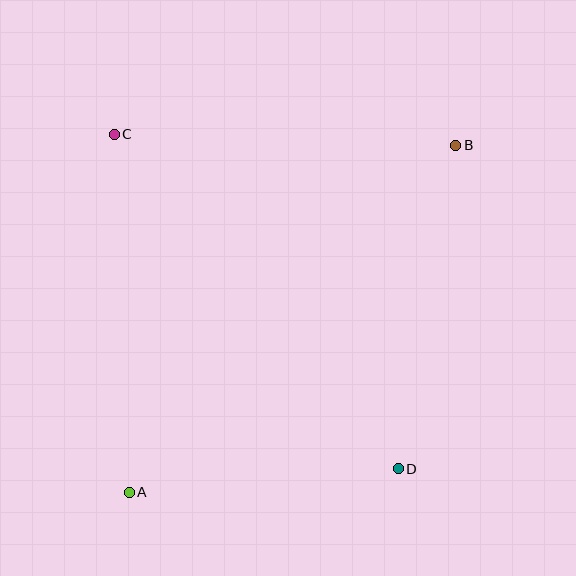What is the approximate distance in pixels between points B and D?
The distance between B and D is approximately 328 pixels.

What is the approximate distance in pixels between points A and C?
The distance between A and C is approximately 358 pixels.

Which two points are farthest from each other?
Points A and B are farthest from each other.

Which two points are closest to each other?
Points A and D are closest to each other.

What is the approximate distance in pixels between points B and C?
The distance between B and C is approximately 342 pixels.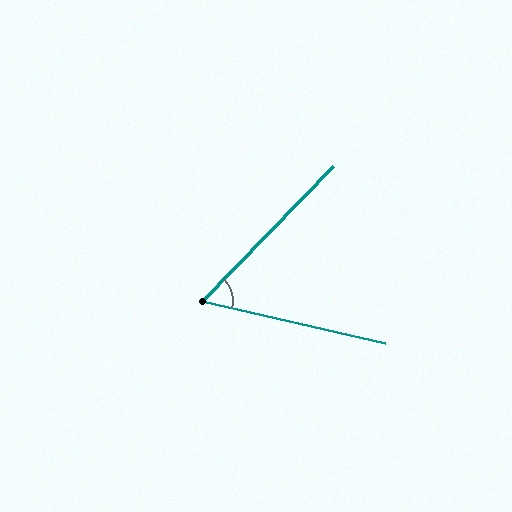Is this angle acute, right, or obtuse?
It is acute.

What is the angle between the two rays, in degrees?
Approximately 59 degrees.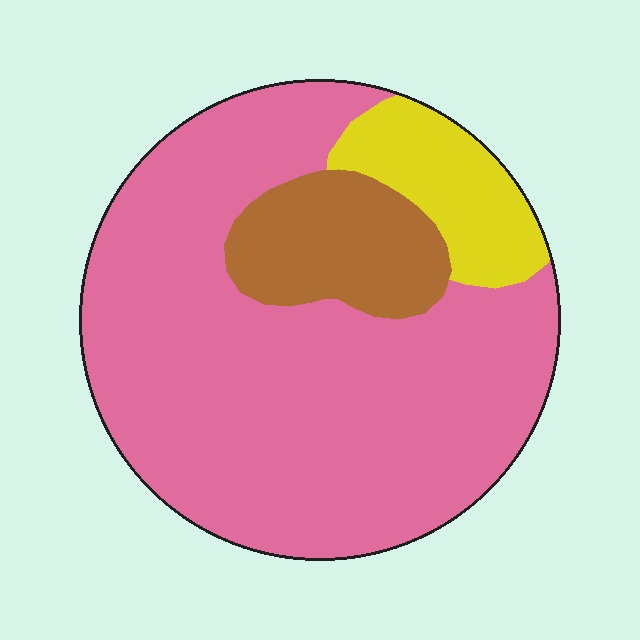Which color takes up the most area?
Pink, at roughly 75%.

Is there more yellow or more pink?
Pink.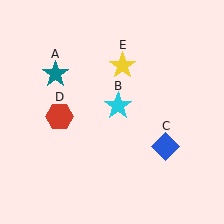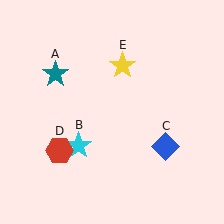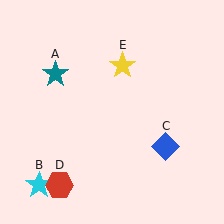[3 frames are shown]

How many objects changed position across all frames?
2 objects changed position: cyan star (object B), red hexagon (object D).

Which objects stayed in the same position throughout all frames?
Teal star (object A) and blue diamond (object C) and yellow star (object E) remained stationary.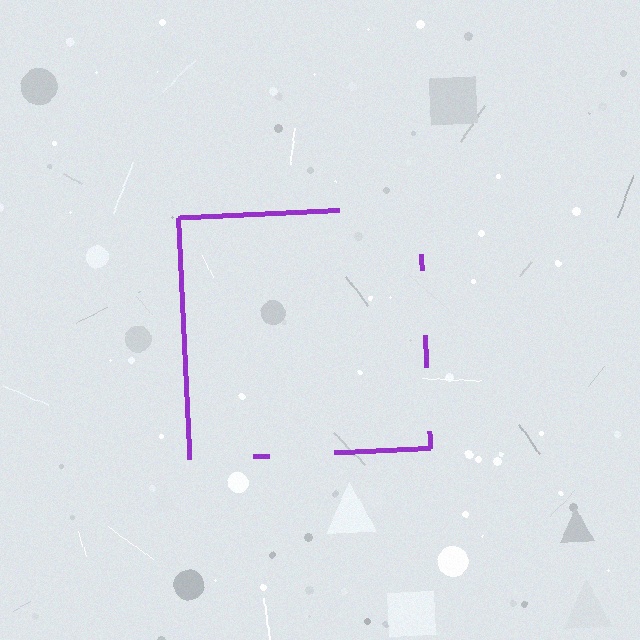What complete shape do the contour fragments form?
The contour fragments form a square.